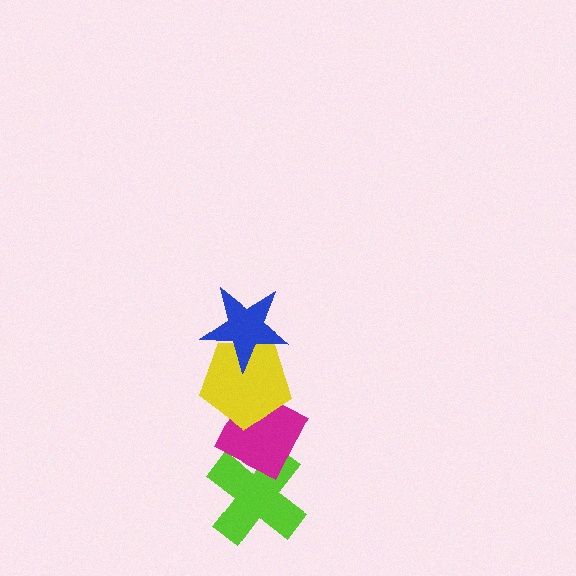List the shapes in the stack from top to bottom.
From top to bottom: the blue star, the yellow pentagon, the magenta diamond, the lime cross.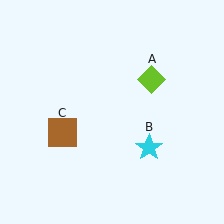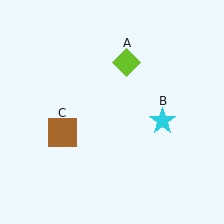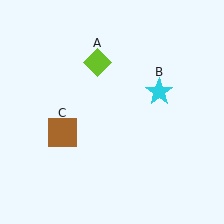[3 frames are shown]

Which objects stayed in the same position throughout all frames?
Brown square (object C) remained stationary.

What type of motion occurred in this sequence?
The lime diamond (object A), cyan star (object B) rotated counterclockwise around the center of the scene.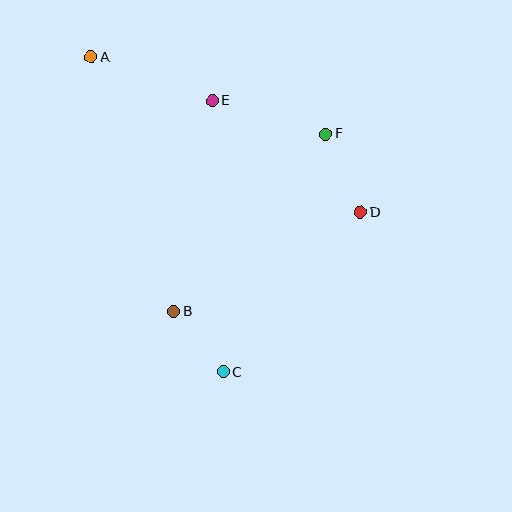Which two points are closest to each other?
Points B and C are closest to each other.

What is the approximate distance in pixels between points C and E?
The distance between C and E is approximately 272 pixels.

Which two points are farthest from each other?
Points A and C are farthest from each other.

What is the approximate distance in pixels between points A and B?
The distance between A and B is approximately 267 pixels.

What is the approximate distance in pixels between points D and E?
The distance between D and E is approximately 186 pixels.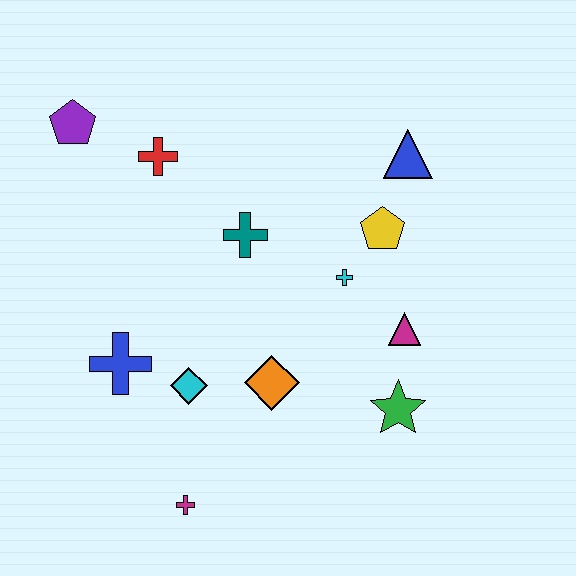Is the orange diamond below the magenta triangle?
Yes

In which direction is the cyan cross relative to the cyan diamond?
The cyan cross is to the right of the cyan diamond.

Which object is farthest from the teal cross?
The magenta cross is farthest from the teal cross.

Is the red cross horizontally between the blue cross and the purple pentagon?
No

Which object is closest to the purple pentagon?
The red cross is closest to the purple pentagon.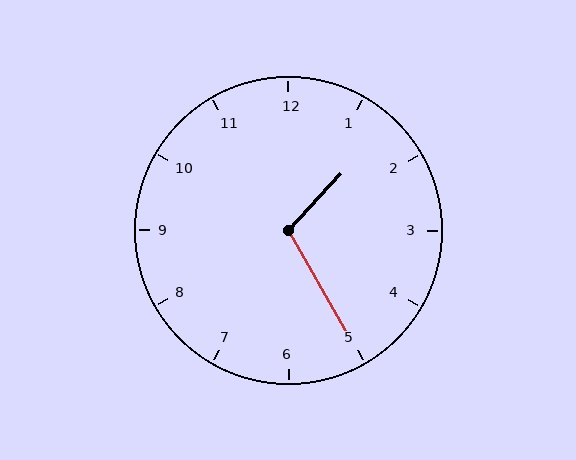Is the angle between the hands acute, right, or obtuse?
It is obtuse.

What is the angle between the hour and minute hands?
Approximately 108 degrees.